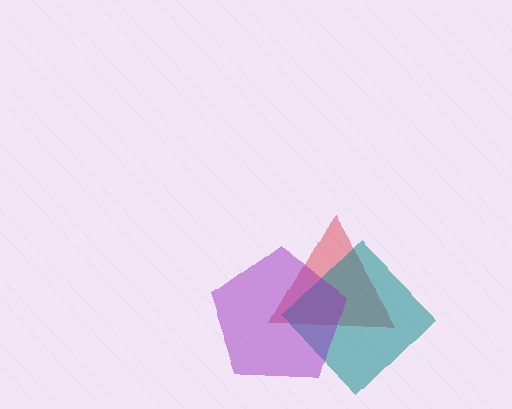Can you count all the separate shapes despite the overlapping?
Yes, there are 3 separate shapes.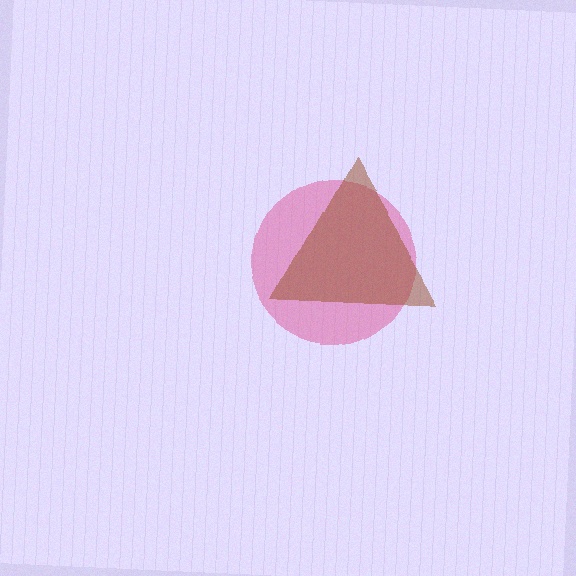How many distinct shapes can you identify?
There are 2 distinct shapes: a pink circle, a brown triangle.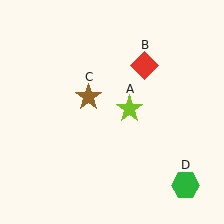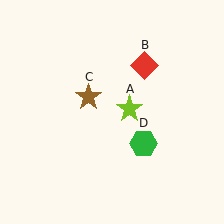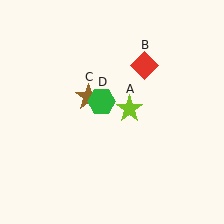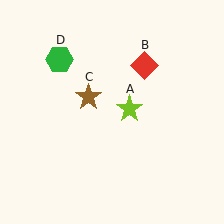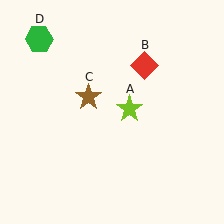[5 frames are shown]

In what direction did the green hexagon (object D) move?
The green hexagon (object D) moved up and to the left.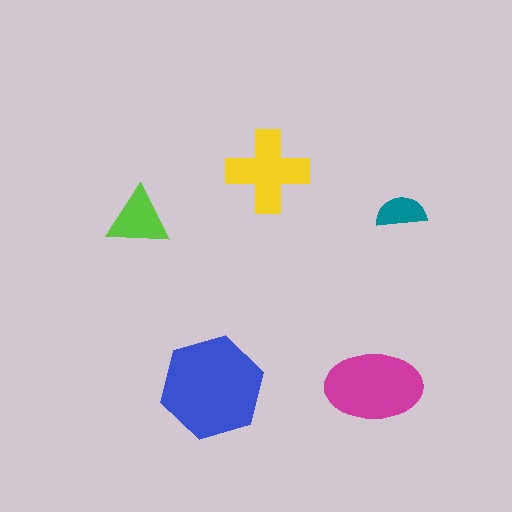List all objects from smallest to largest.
The teal semicircle, the lime triangle, the yellow cross, the magenta ellipse, the blue hexagon.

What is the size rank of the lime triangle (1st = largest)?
4th.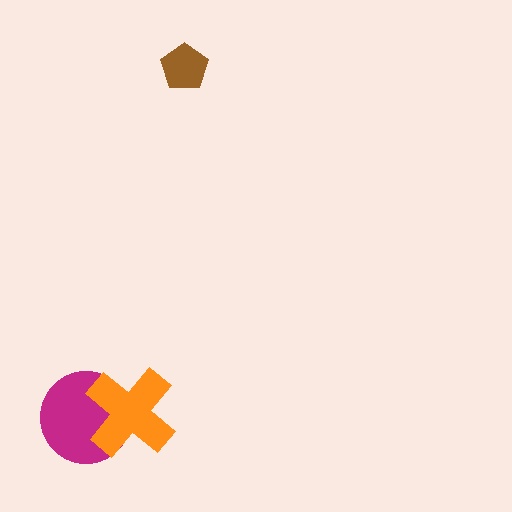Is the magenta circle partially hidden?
Yes, it is partially covered by another shape.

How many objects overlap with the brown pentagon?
0 objects overlap with the brown pentagon.